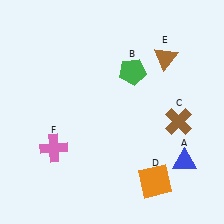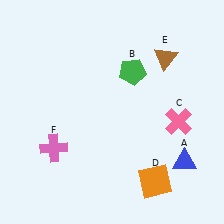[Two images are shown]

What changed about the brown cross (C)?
In Image 1, C is brown. In Image 2, it changed to pink.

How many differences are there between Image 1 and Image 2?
There is 1 difference between the two images.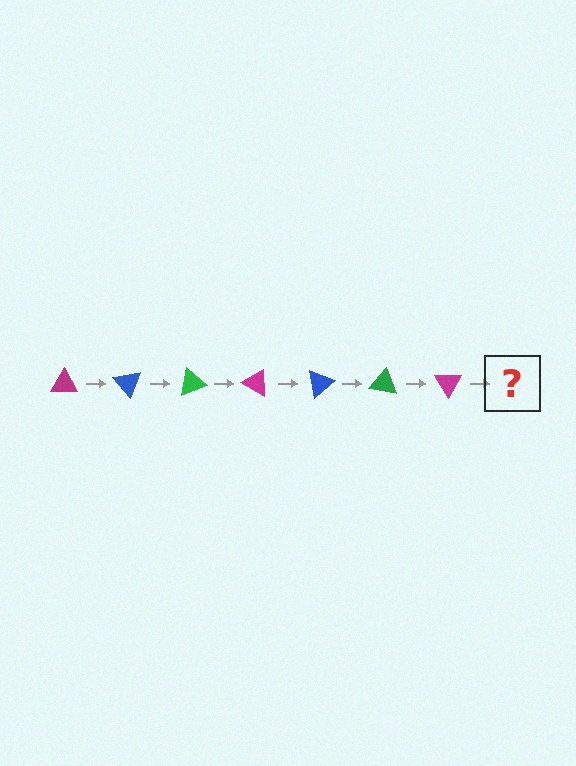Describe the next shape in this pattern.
It should be a blue triangle, rotated 350 degrees from the start.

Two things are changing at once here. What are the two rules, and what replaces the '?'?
The two rules are that it rotates 50 degrees each step and the color cycles through magenta, blue, and green. The '?' should be a blue triangle, rotated 350 degrees from the start.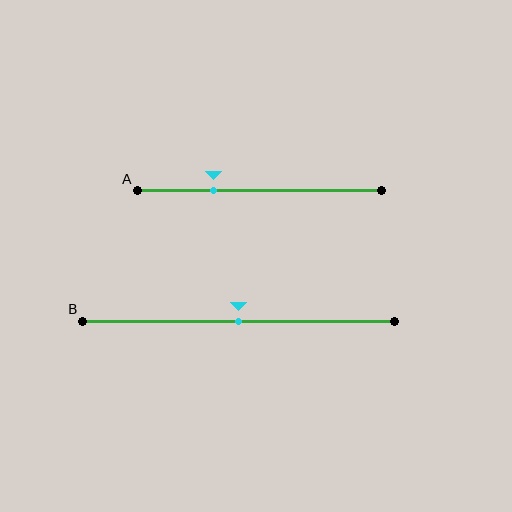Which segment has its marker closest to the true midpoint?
Segment B has its marker closest to the true midpoint.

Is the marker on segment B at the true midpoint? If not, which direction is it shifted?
Yes, the marker on segment B is at the true midpoint.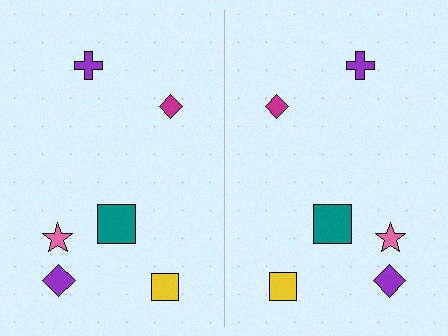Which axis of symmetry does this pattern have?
The pattern has a vertical axis of symmetry running through the center of the image.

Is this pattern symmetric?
Yes, this pattern has bilateral (reflection) symmetry.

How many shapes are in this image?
There are 12 shapes in this image.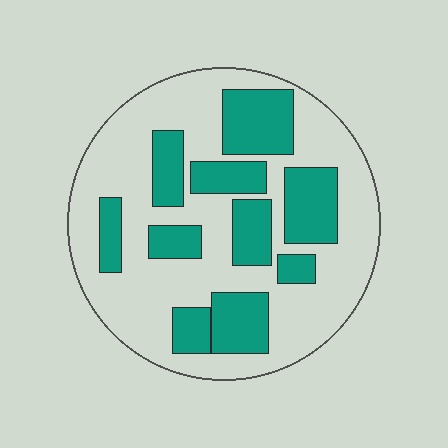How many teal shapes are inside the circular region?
10.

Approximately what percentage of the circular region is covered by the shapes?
Approximately 35%.